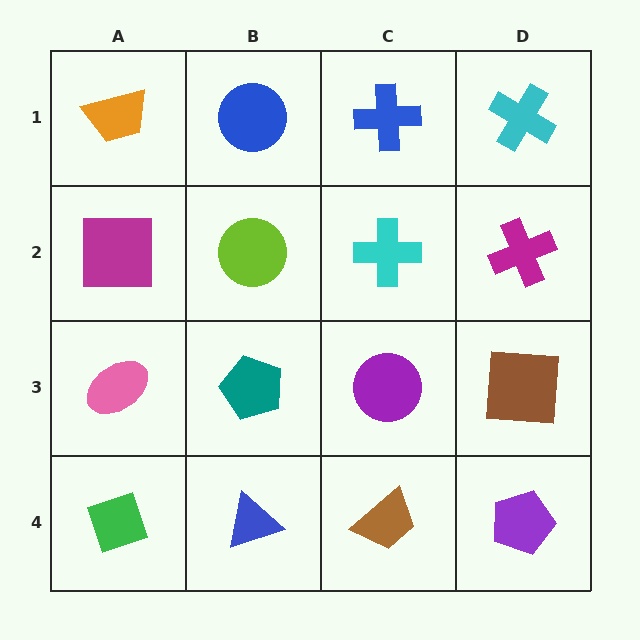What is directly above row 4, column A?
A pink ellipse.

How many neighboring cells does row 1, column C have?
3.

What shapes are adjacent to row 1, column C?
A cyan cross (row 2, column C), a blue circle (row 1, column B), a cyan cross (row 1, column D).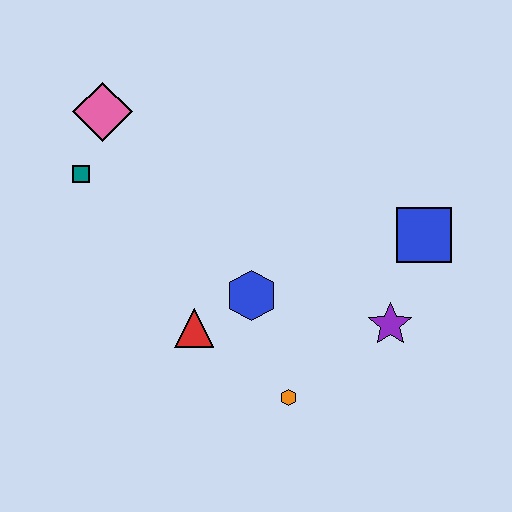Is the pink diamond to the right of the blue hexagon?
No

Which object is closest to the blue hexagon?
The red triangle is closest to the blue hexagon.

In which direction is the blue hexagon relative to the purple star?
The blue hexagon is to the left of the purple star.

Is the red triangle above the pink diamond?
No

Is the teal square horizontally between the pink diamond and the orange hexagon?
No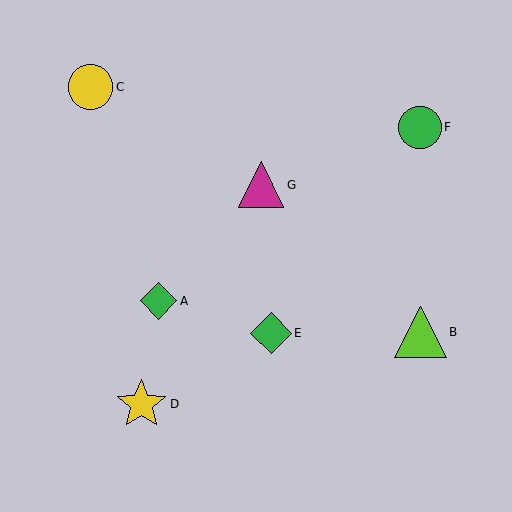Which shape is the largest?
The lime triangle (labeled B) is the largest.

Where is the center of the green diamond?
The center of the green diamond is at (159, 301).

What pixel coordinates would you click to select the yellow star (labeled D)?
Click at (141, 404) to select the yellow star D.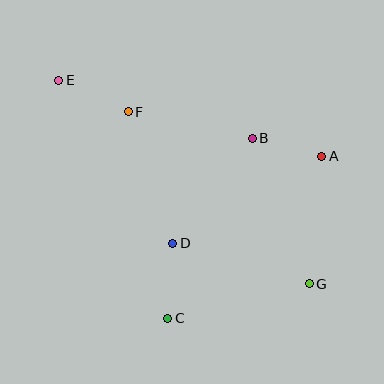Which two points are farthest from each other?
Points E and G are farthest from each other.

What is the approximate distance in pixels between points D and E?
The distance between D and E is approximately 199 pixels.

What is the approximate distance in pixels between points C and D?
The distance between C and D is approximately 75 pixels.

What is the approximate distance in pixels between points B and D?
The distance between B and D is approximately 132 pixels.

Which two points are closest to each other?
Points A and B are closest to each other.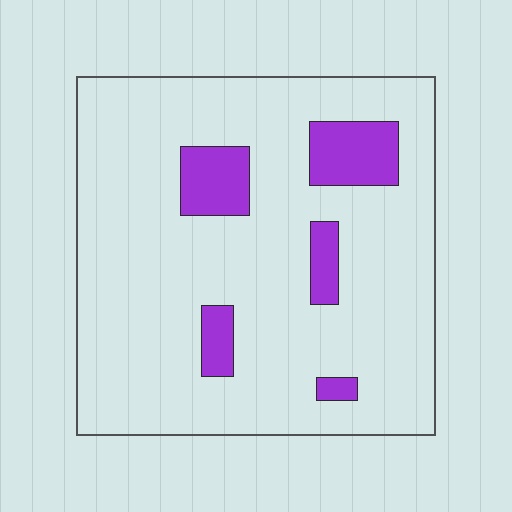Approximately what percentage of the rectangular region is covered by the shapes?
Approximately 15%.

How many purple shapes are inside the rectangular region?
5.